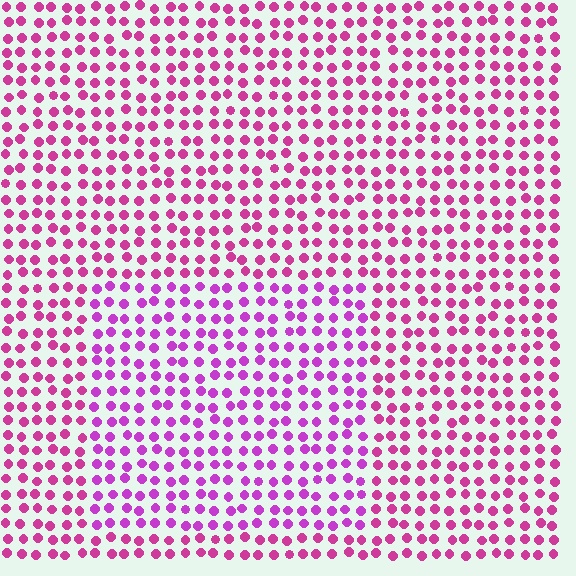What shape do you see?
I see a rectangle.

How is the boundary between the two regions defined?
The boundary is defined purely by a slight shift in hue (about 24 degrees). Spacing, size, and orientation are identical on both sides.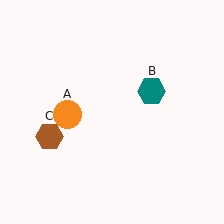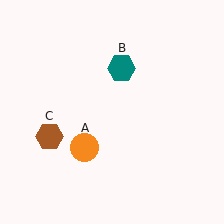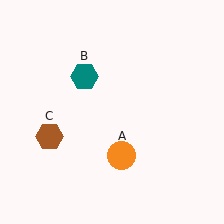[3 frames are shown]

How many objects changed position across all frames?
2 objects changed position: orange circle (object A), teal hexagon (object B).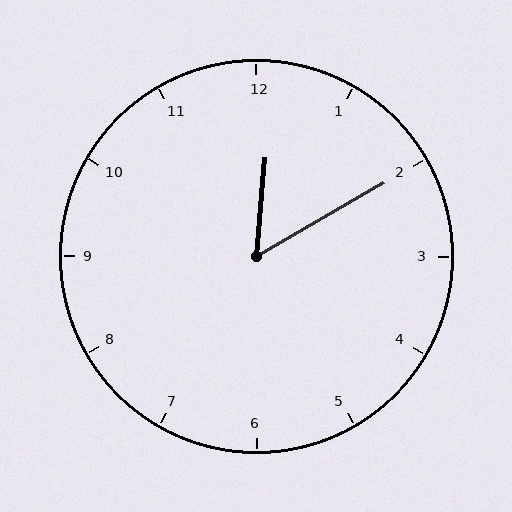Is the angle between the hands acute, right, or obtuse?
It is acute.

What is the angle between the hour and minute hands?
Approximately 55 degrees.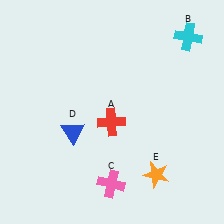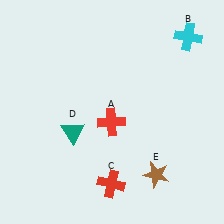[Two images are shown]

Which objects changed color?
C changed from pink to red. D changed from blue to teal. E changed from orange to brown.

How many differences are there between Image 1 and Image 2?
There are 3 differences between the two images.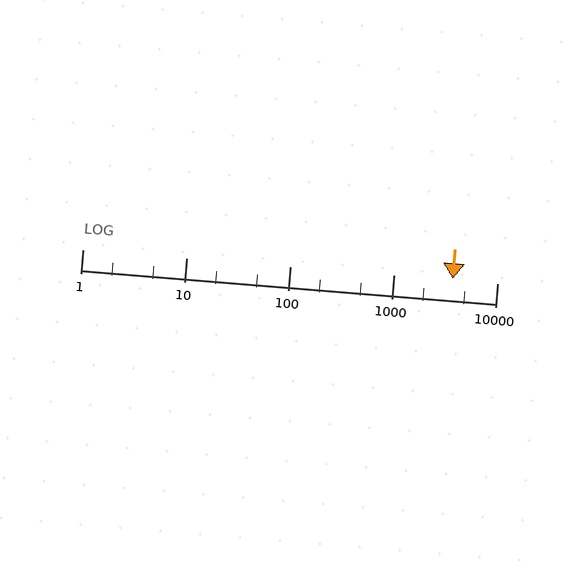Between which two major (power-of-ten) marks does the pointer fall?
The pointer is between 1000 and 10000.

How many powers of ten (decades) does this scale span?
The scale spans 4 decades, from 1 to 10000.